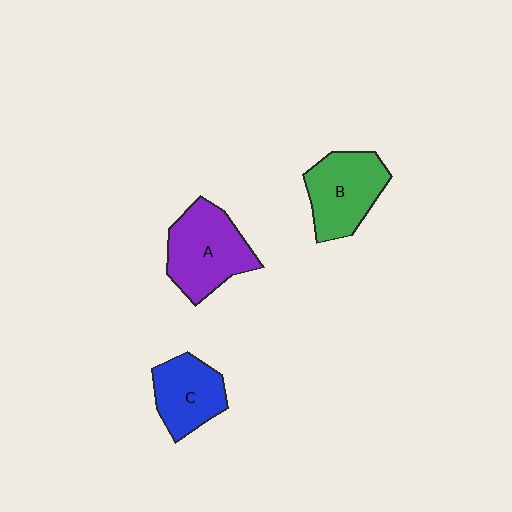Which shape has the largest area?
Shape A (purple).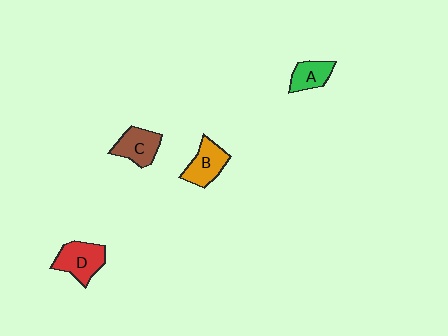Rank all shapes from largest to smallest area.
From largest to smallest: D (red), B (orange), C (brown), A (green).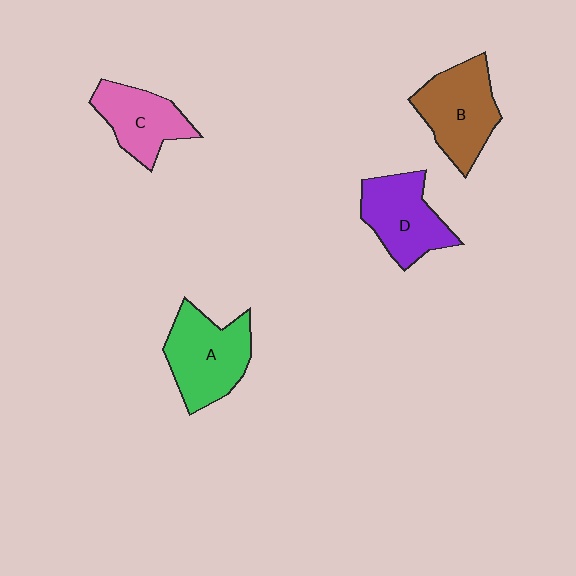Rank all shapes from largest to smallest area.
From largest to smallest: A (green), B (brown), D (purple), C (pink).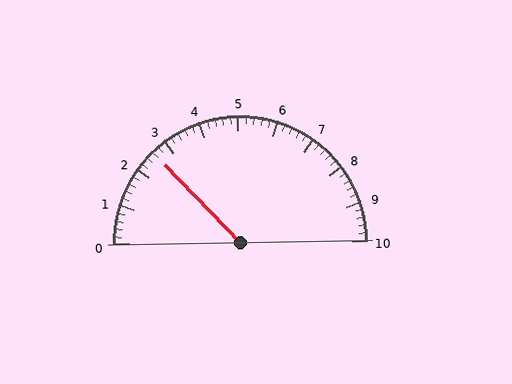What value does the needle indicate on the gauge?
The needle indicates approximately 2.6.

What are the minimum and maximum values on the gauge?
The gauge ranges from 0 to 10.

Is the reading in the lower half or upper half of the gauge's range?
The reading is in the lower half of the range (0 to 10).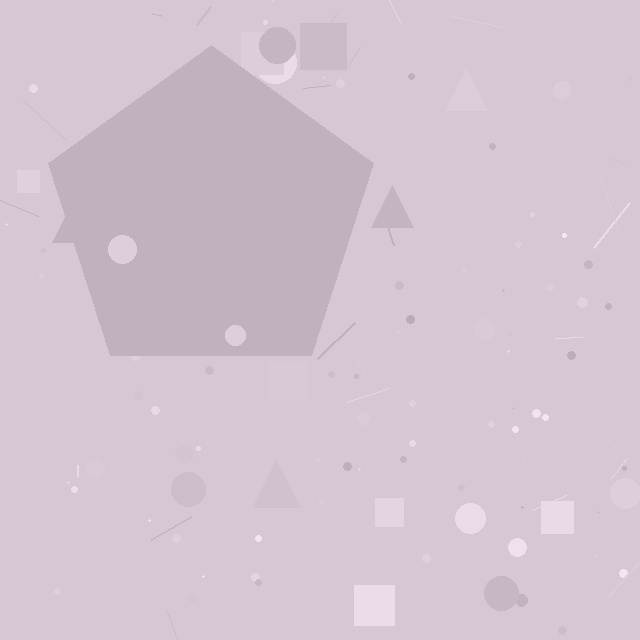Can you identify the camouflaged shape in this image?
The camouflaged shape is a pentagon.